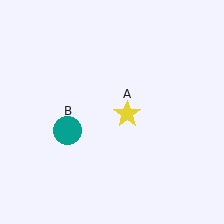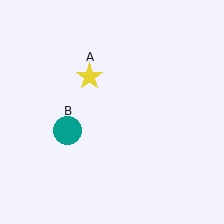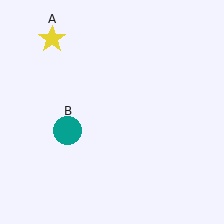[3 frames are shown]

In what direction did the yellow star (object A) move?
The yellow star (object A) moved up and to the left.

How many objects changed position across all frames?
1 object changed position: yellow star (object A).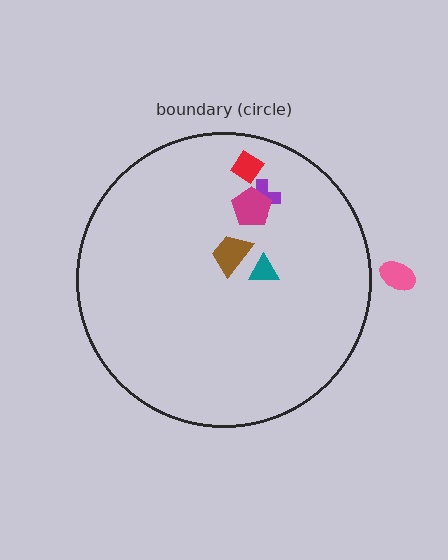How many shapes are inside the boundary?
5 inside, 1 outside.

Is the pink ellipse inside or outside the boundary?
Outside.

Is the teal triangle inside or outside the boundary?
Inside.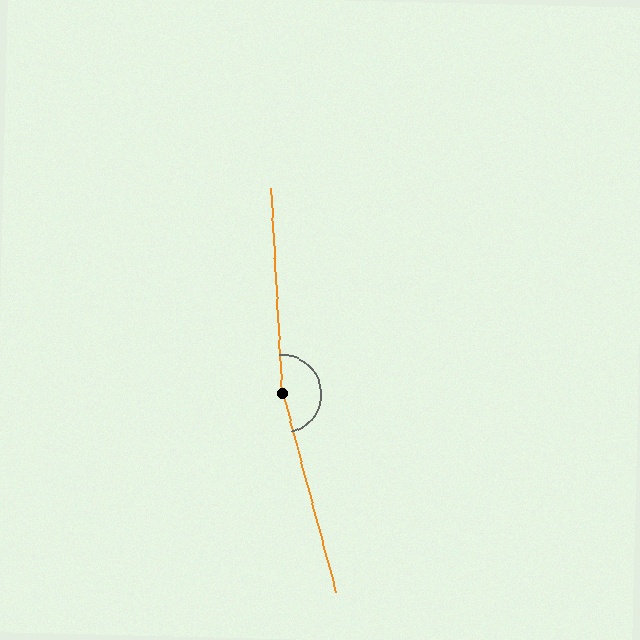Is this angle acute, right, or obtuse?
It is obtuse.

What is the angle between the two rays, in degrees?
Approximately 168 degrees.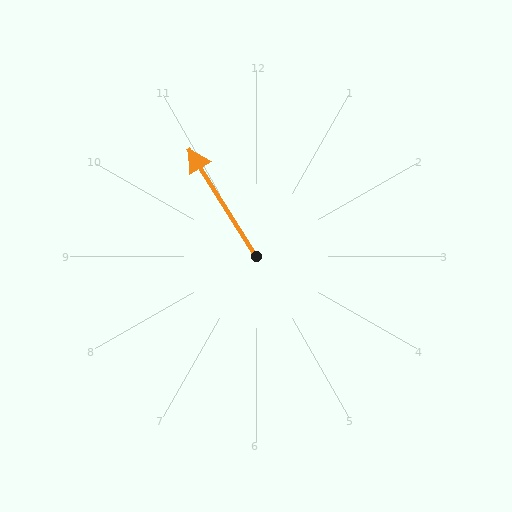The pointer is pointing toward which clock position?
Roughly 11 o'clock.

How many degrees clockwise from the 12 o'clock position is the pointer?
Approximately 328 degrees.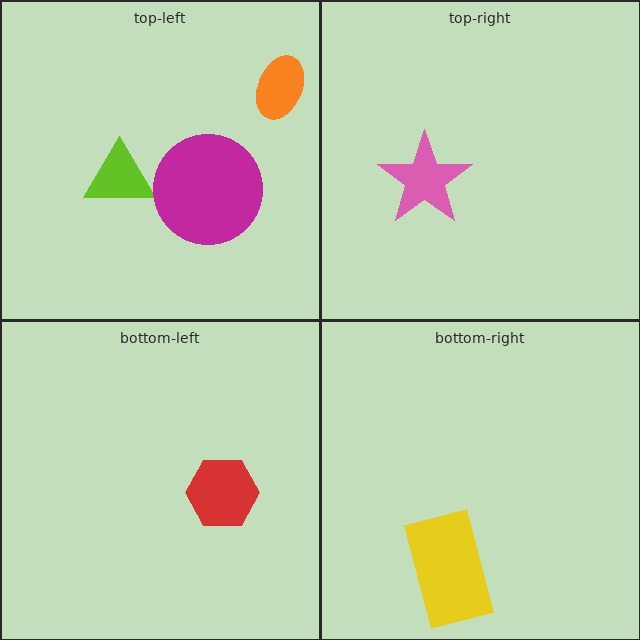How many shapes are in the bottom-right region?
1.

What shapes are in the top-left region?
The orange ellipse, the lime triangle, the magenta circle.